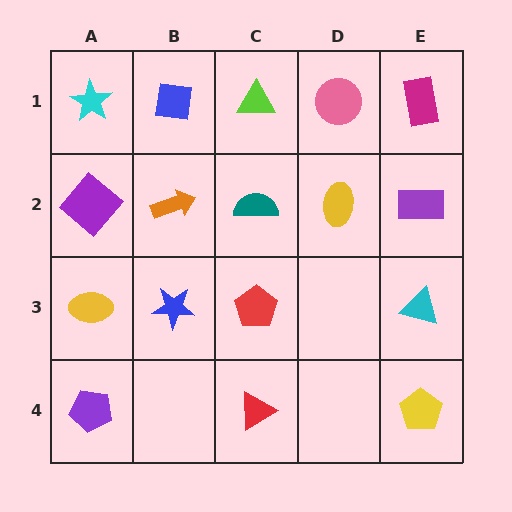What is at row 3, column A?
A yellow ellipse.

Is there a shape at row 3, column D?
No, that cell is empty.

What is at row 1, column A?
A cyan star.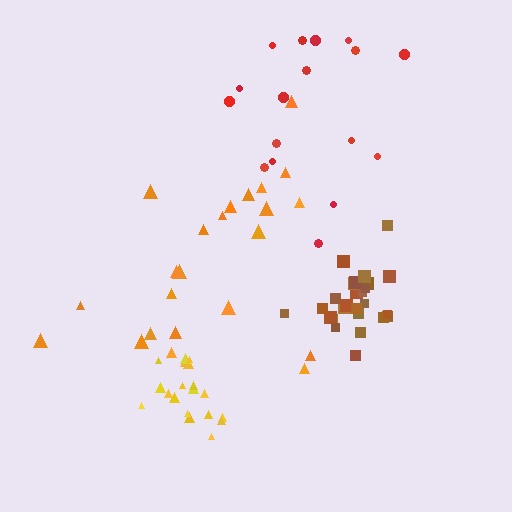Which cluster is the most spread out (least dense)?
Red.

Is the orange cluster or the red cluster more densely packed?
Orange.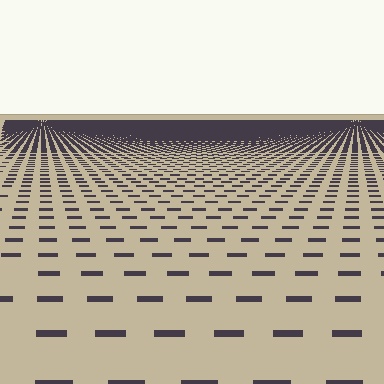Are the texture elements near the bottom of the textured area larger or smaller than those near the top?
Larger. Near the bottom, elements are closer to the viewer and appear at a bigger on-screen size.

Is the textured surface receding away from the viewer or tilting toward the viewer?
The surface is receding away from the viewer. Texture elements get smaller and denser toward the top.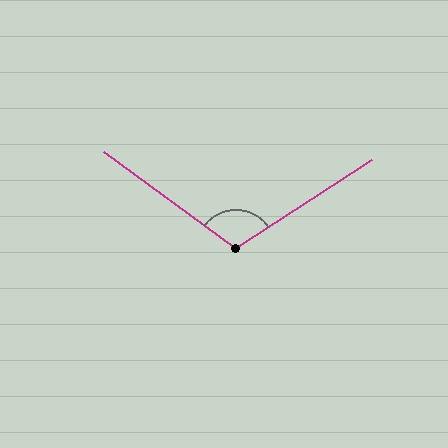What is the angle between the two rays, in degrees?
Approximately 111 degrees.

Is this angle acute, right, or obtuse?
It is obtuse.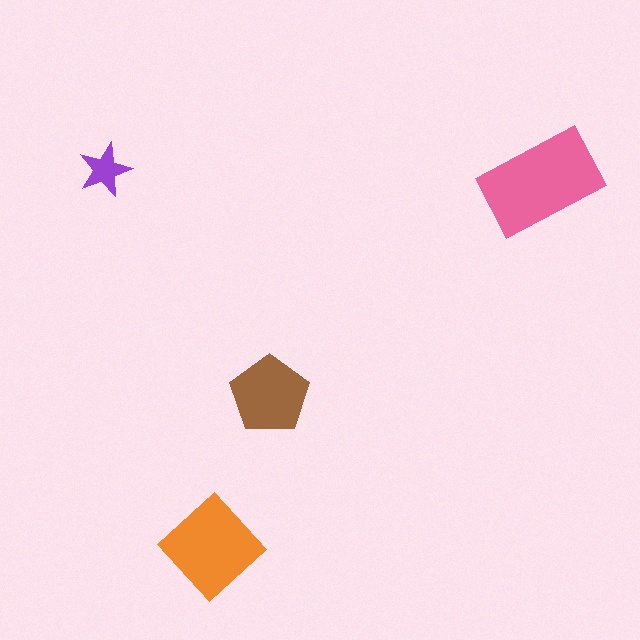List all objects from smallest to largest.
The purple star, the brown pentagon, the orange diamond, the pink rectangle.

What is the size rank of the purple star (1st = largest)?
4th.